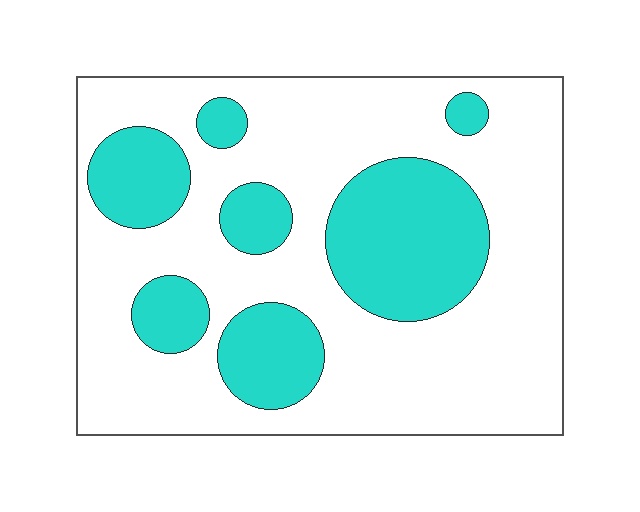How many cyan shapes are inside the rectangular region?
7.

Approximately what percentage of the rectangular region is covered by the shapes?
Approximately 30%.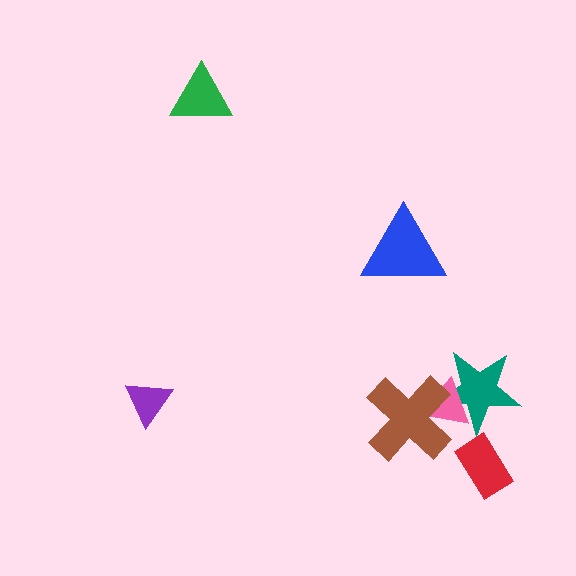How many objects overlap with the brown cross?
2 objects overlap with the brown cross.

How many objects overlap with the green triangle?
0 objects overlap with the green triangle.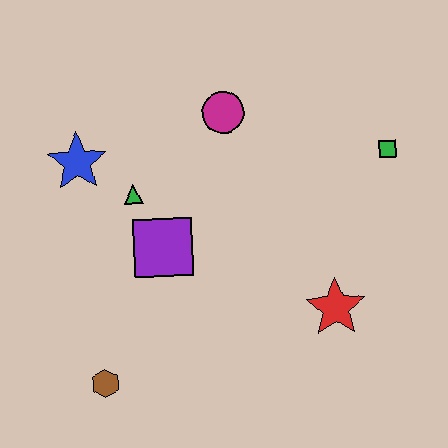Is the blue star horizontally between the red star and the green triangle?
No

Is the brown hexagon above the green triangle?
No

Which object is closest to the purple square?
The green triangle is closest to the purple square.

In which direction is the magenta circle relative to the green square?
The magenta circle is to the left of the green square.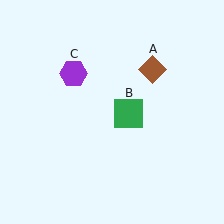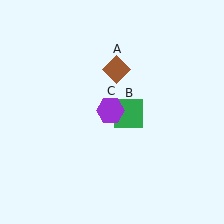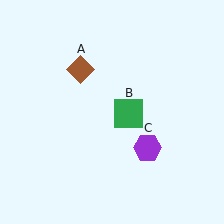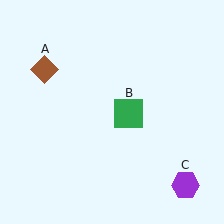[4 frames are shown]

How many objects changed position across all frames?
2 objects changed position: brown diamond (object A), purple hexagon (object C).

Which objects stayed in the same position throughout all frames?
Green square (object B) remained stationary.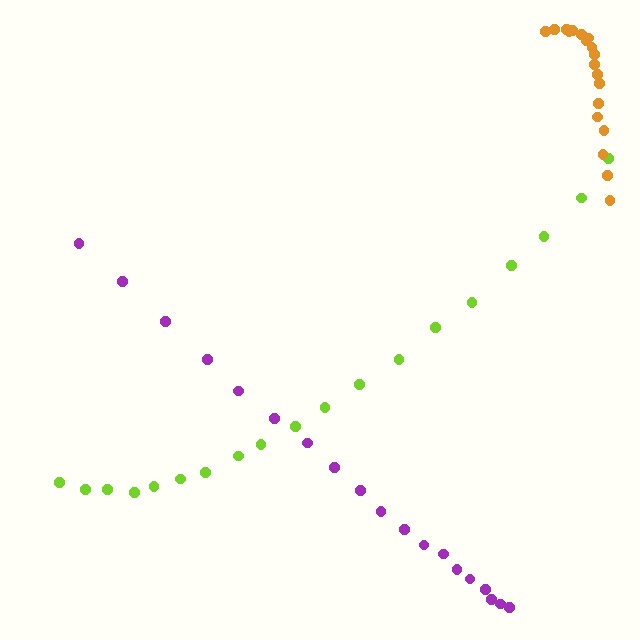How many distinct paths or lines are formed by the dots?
There are 3 distinct paths.